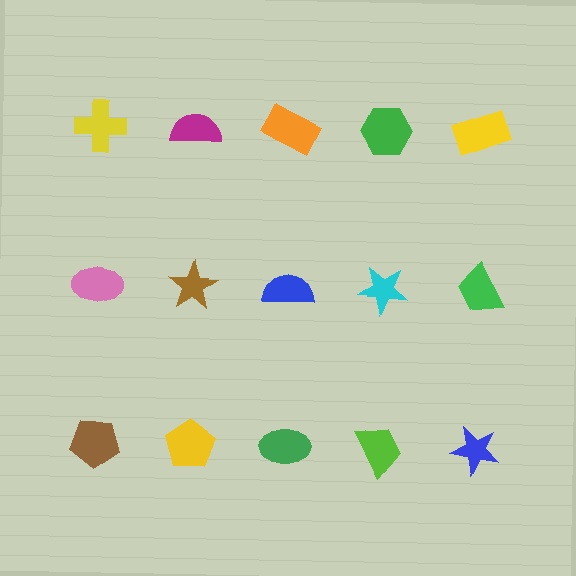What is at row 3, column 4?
A lime trapezoid.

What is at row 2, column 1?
A pink ellipse.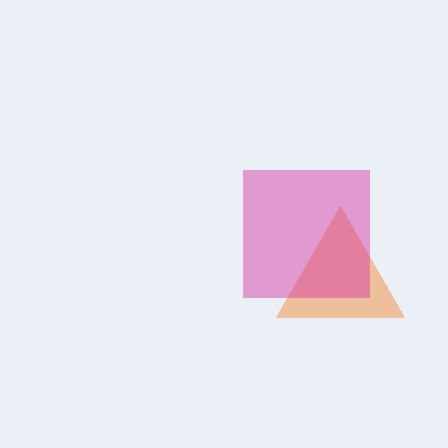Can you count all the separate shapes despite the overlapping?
Yes, there are 2 separate shapes.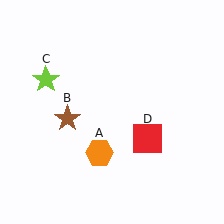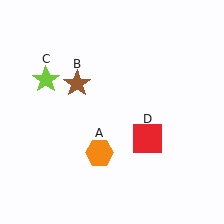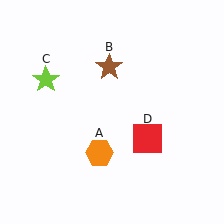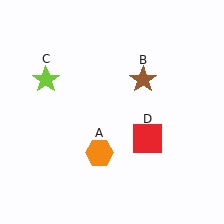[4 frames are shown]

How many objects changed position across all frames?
1 object changed position: brown star (object B).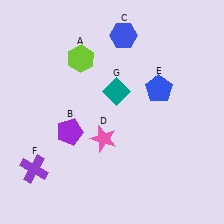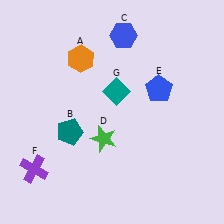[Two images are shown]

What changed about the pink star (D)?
In Image 1, D is pink. In Image 2, it changed to green.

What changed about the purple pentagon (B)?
In Image 1, B is purple. In Image 2, it changed to teal.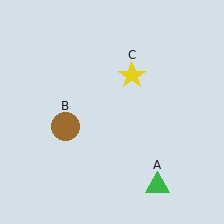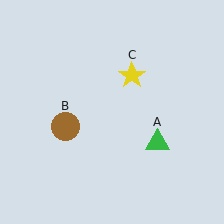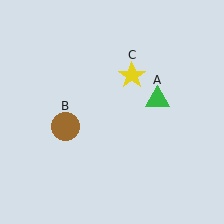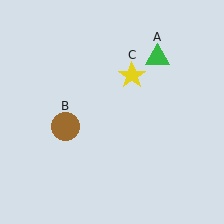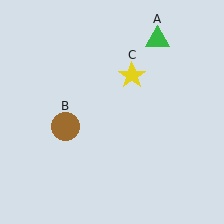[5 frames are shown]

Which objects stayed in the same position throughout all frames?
Brown circle (object B) and yellow star (object C) remained stationary.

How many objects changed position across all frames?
1 object changed position: green triangle (object A).